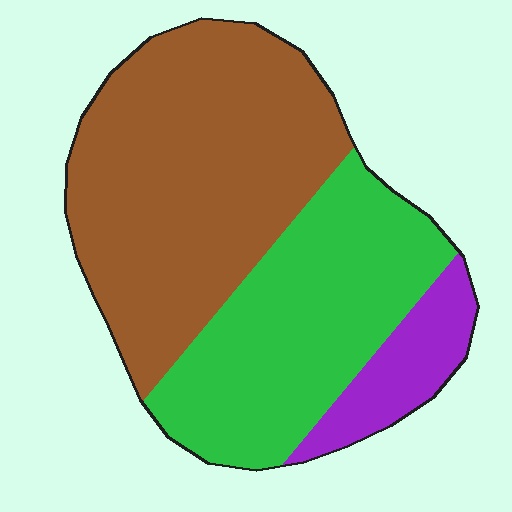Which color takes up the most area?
Brown, at roughly 50%.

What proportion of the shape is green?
Green covers about 35% of the shape.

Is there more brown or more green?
Brown.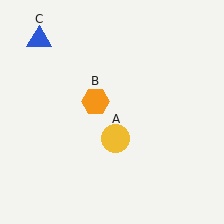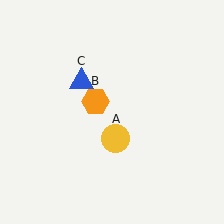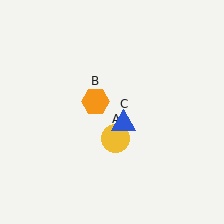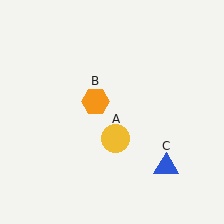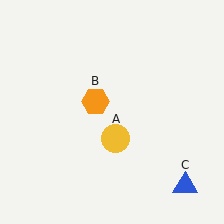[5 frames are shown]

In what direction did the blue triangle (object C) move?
The blue triangle (object C) moved down and to the right.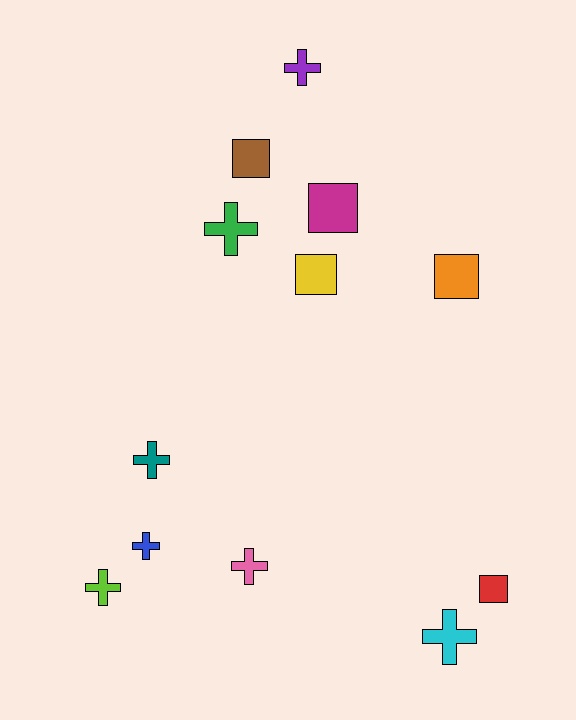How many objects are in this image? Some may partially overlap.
There are 12 objects.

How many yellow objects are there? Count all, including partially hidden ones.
There is 1 yellow object.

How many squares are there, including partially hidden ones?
There are 5 squares.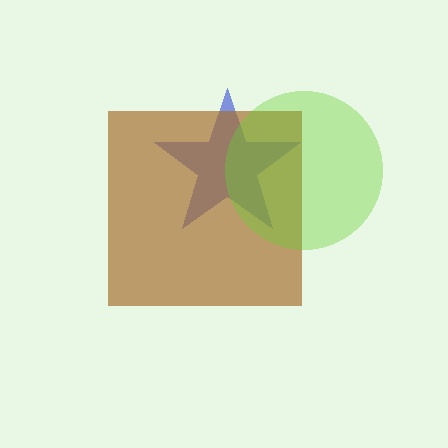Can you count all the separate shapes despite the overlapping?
Yes, there are 3 separate shapes.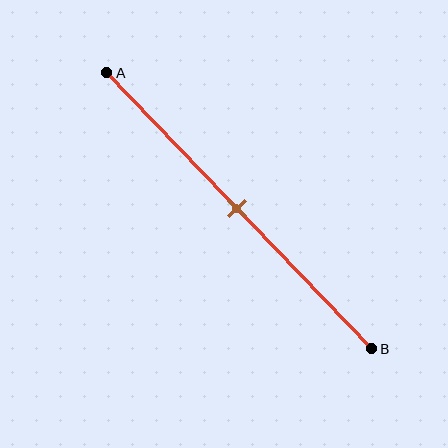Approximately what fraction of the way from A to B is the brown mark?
The brown mark is approximately 50% of the way from A to B.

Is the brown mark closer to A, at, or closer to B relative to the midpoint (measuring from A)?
The brown mark is approximately at the midpoint of segment AB.